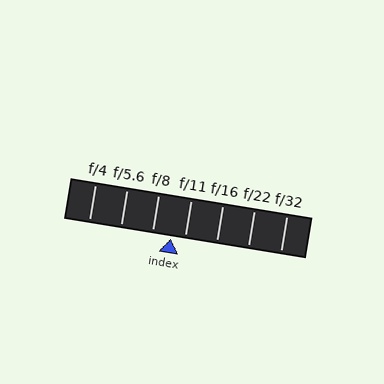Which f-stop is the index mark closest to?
The index mark is closest to f/11.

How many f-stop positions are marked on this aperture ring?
There are 7 f-stop positions marked.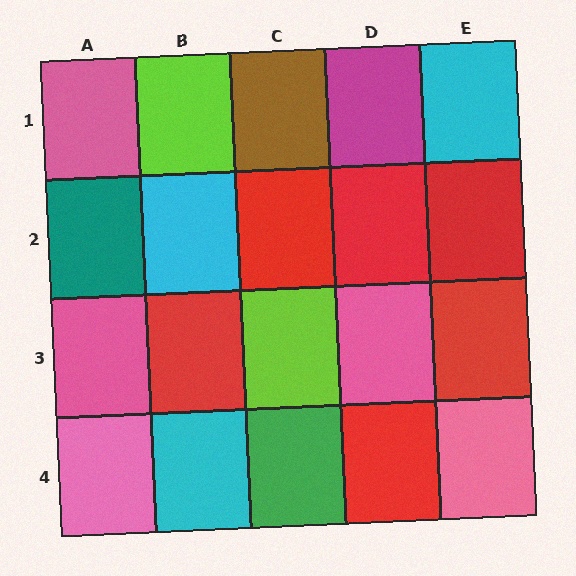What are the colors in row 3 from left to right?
Pink, red, lime, pink, red.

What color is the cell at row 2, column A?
Teal.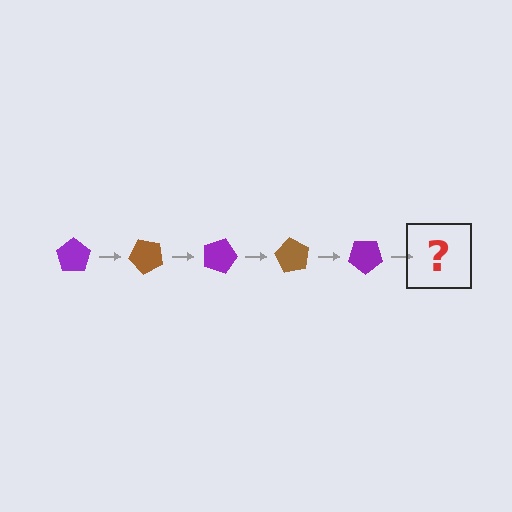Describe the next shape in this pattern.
It should be a brown pentagon, rotated 225 degrees from the start.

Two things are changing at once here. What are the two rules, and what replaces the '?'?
The two rules are that it rotates 45 degrees each step and the color cycles through purple and brown. The '?' should be a brown pentagon, rotated 225 degrees from the start.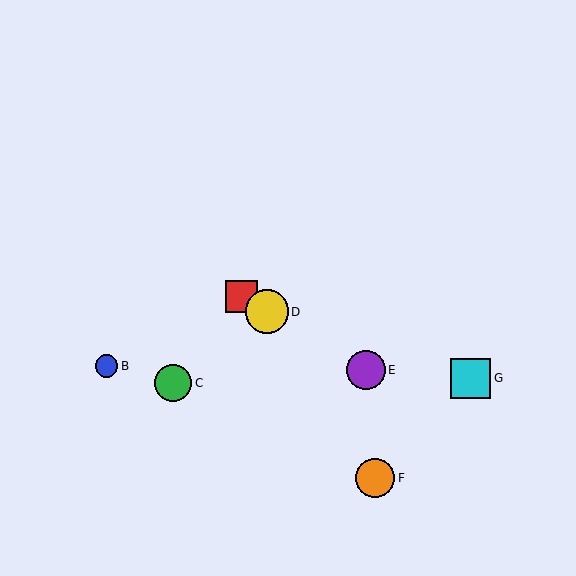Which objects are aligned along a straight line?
Objects A, D, E are aligned along a straight line.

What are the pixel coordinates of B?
Object B is at (106, 366).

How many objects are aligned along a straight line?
3 objects (A, D, E) are aligned along a straight line.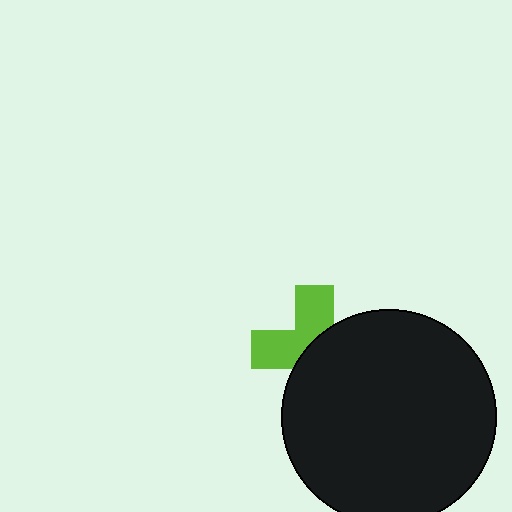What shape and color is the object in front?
The object in front is a black circle.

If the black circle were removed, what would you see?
You would see the complete lime cross.